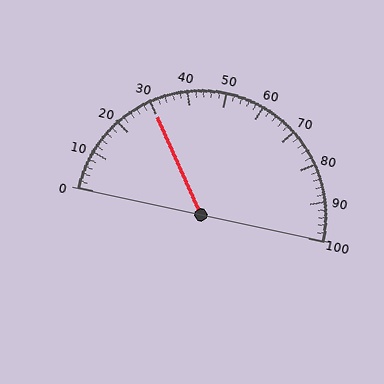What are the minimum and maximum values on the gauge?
The gauge ranges from 0 to 100.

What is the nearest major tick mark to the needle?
The nearest major tick mark is 30.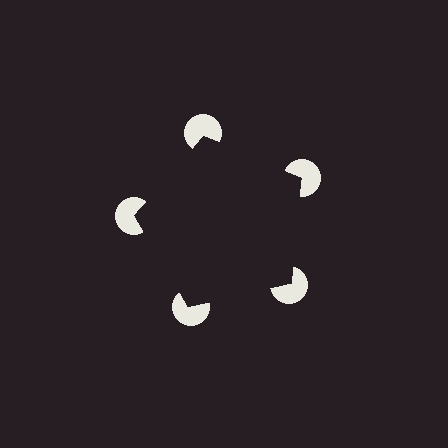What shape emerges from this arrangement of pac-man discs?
An illusory pentagon — its edges are inferred from the aligned wedge cuts in the pac-man discs, not physically drawn.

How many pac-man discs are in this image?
There are 5 — one at each vertex of the illusory pentagon.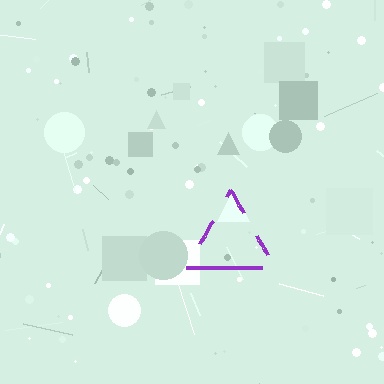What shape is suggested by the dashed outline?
The dashed outline suggests a triangle.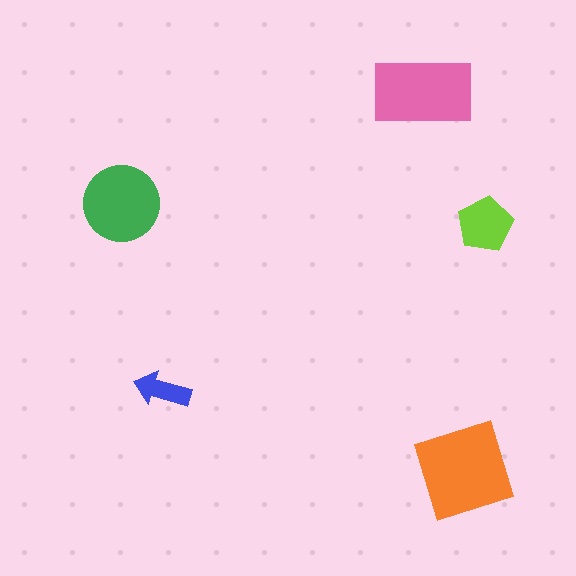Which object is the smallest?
The blue arrow.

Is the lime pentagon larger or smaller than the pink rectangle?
Smaller.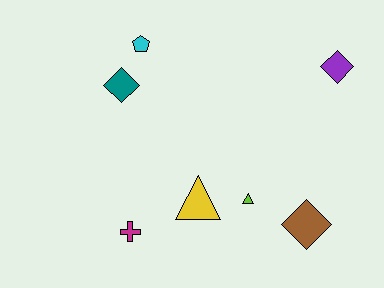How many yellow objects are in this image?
There is 1 yellow object.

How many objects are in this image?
There are 7 objects.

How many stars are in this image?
There are no stars.